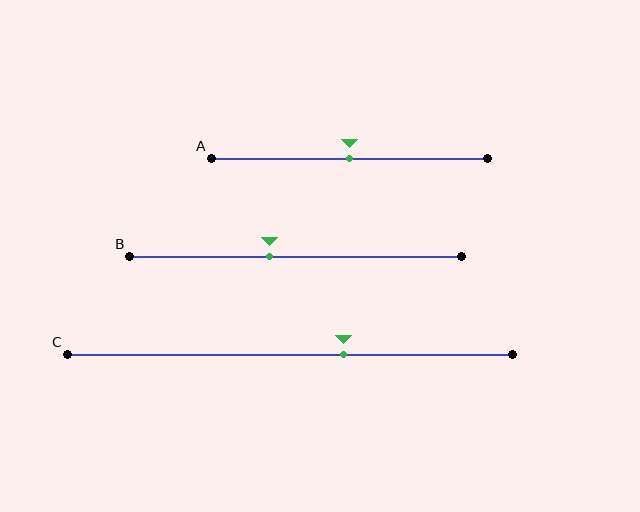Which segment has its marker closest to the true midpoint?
Segment A has its marker closest to the true midpoint.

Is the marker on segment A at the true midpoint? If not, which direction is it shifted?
Yes, the marker on segment A is at the true midpoint.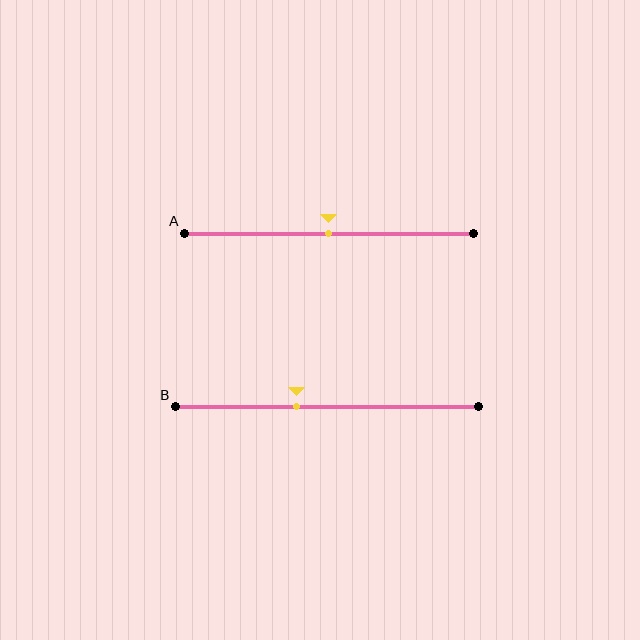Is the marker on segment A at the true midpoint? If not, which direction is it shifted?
Yes, the marker on segment A is at the true midpoint.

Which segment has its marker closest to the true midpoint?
Segment A has its marker closest to the true midpoint.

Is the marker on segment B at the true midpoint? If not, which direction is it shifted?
No, the marker on segment B is shifted to the left by about 10% of the segment length.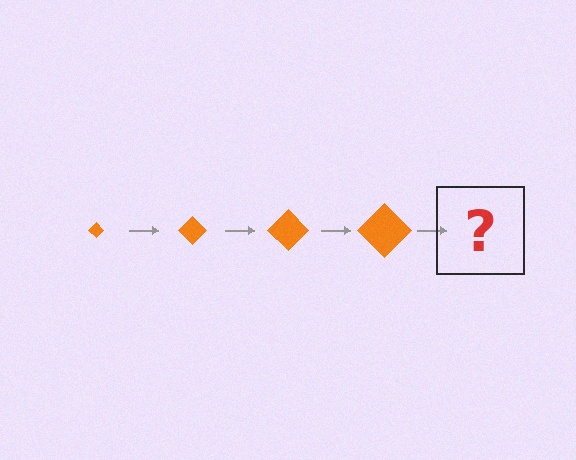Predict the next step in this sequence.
The next step is an orange diamond, larger than the previous one.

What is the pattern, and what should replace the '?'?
The pattern is that the diamond gets progressively larger each step. The '?' should be an orange diamond, larger than the previous one.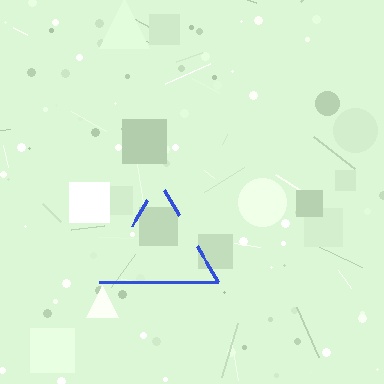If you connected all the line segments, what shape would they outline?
They would outline a triangle.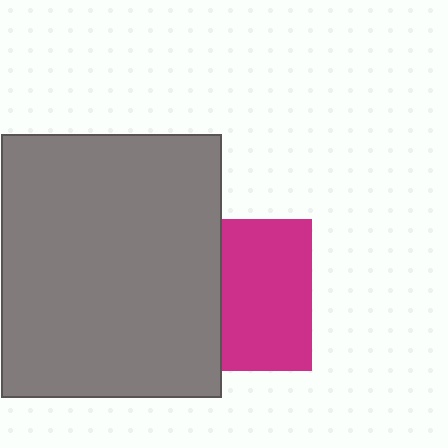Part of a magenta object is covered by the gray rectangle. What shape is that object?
It is a square.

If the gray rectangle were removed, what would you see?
You would see the complete magenta square.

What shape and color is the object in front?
The object in front is a gray rectangle.